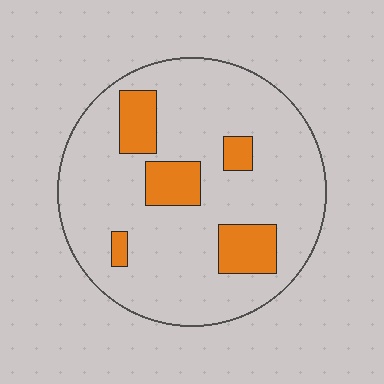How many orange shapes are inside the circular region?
5.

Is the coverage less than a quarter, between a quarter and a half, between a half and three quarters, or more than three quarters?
Less than a quarter.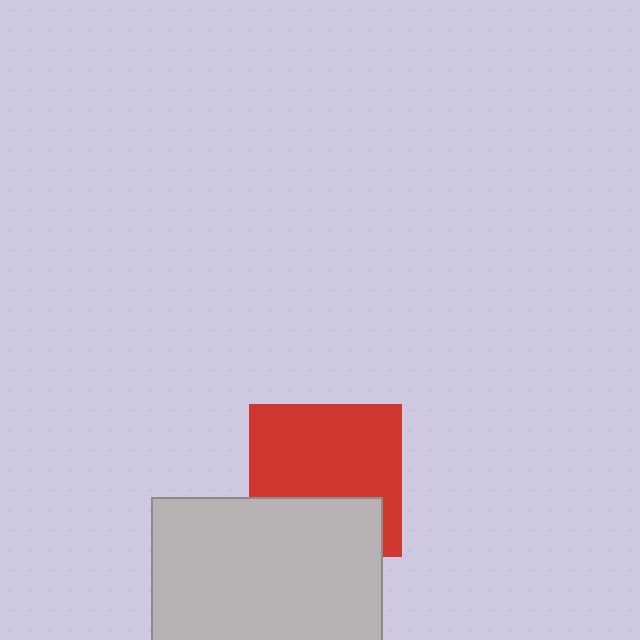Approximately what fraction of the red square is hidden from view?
Roughly 34% of the red square is hidden behind the light gray rectangle.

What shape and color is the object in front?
The object in front is a light gray rectangle.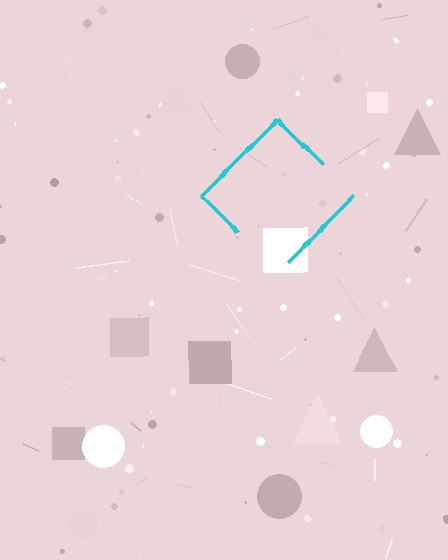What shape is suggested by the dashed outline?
The dashed outline suggests a diamond.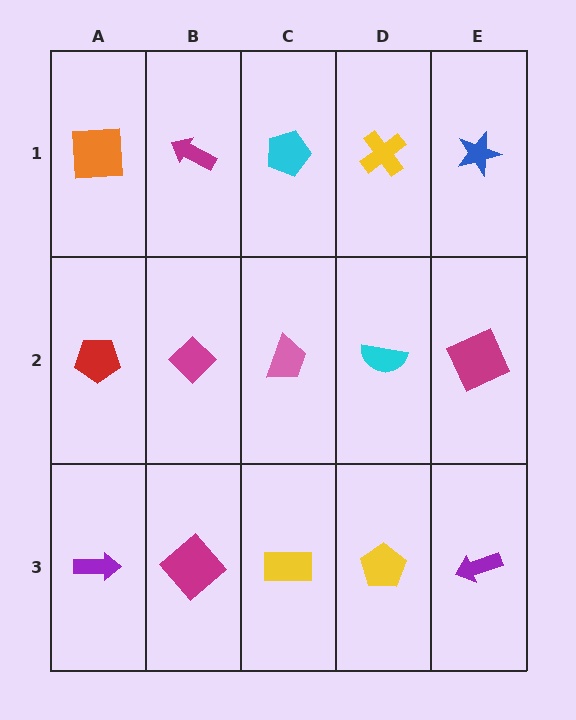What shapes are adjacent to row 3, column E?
A magenta square (row 2, column E), a yellow pentagon (row 3, column D).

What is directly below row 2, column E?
A purple arrow.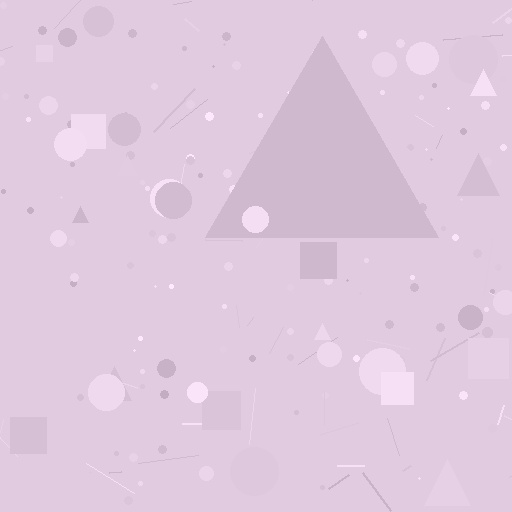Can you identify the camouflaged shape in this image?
The camouflaged shape is a triangle.